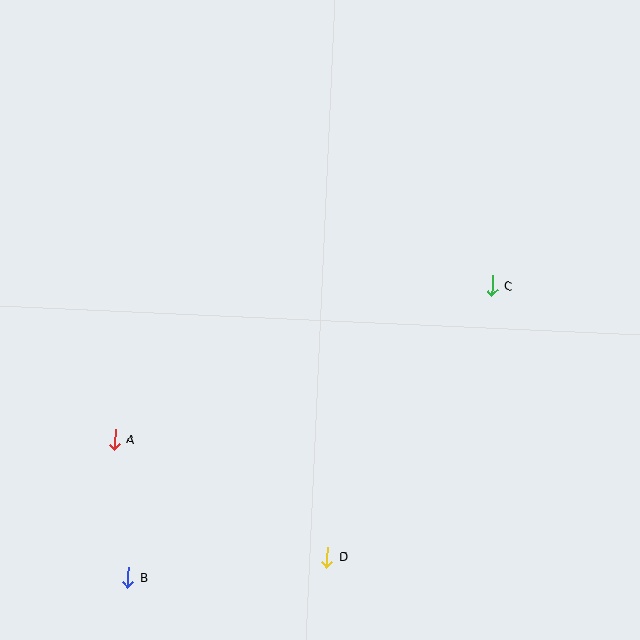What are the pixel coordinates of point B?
Point B is at (128, 577).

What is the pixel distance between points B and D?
The distance between B and D is 200 pixels.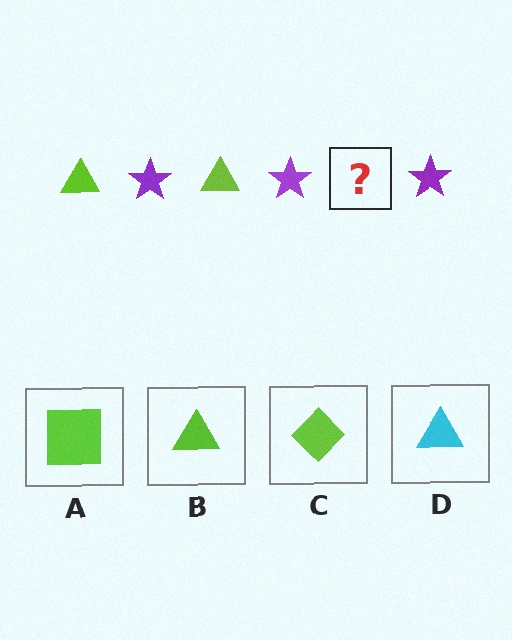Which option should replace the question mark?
Option B.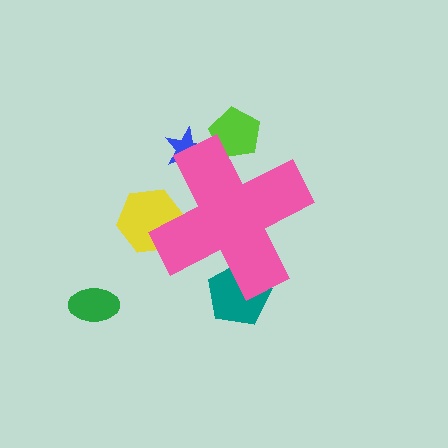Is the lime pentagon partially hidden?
Yes, the lime pentagon is partially hidden behind the pink cross.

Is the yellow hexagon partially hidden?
Yes, the yellow hexagon is partially hidden behind the pink cross.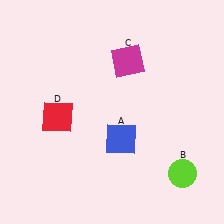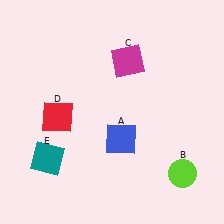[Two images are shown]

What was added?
A teal square (E) was added in Image 2.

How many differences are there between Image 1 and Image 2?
There is 1 difference between the two images.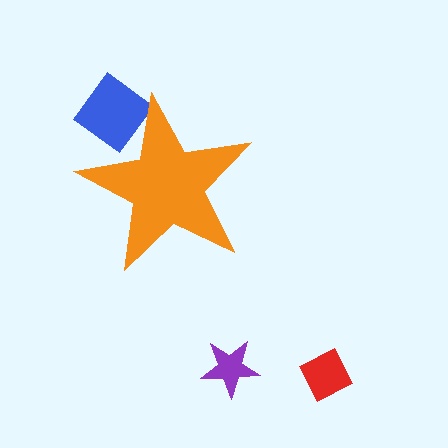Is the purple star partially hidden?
No, the purple star is fully visible.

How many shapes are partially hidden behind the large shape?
1 shape is partially hidden.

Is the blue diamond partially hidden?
Yes, the blue diamond is partially hidden behind the orange star.